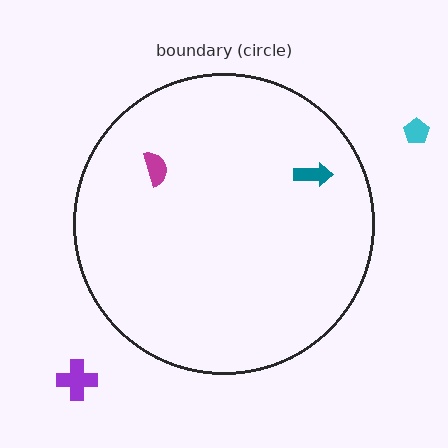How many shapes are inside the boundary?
2 inside, 2 outside.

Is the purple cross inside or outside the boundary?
Outside.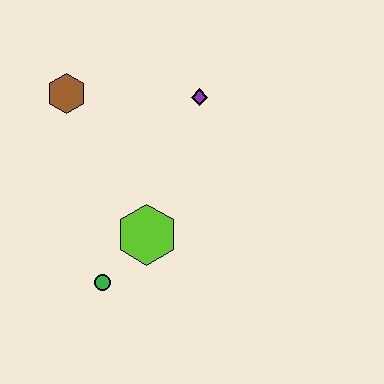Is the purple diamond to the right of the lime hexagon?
Yes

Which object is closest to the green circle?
The lime hexagon is closest to the green circle.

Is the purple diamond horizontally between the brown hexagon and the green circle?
No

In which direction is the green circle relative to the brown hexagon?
The green circle is below the brown hexagon.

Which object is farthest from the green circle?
The purple diamond is farthest from the green circle.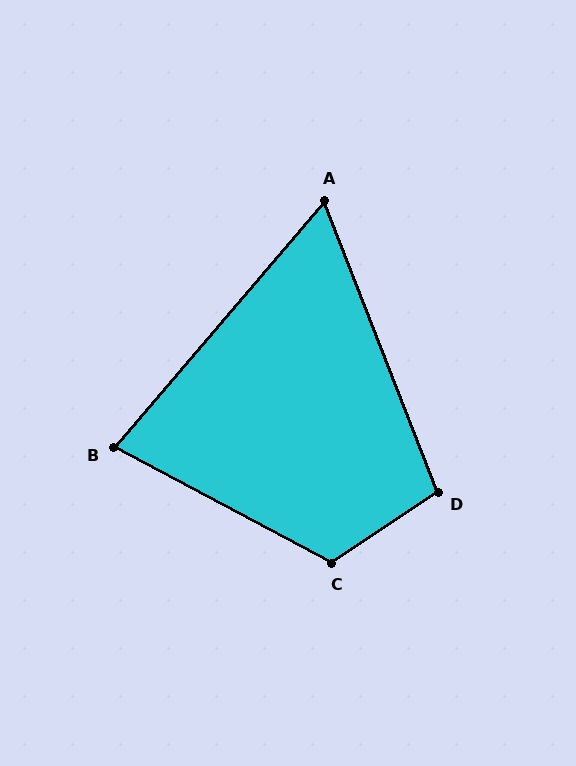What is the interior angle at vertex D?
Approximately 102 degrees (obtuse).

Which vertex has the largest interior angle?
C, at approximately 118 degrees.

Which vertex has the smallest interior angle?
A, at approximately 62 degrees.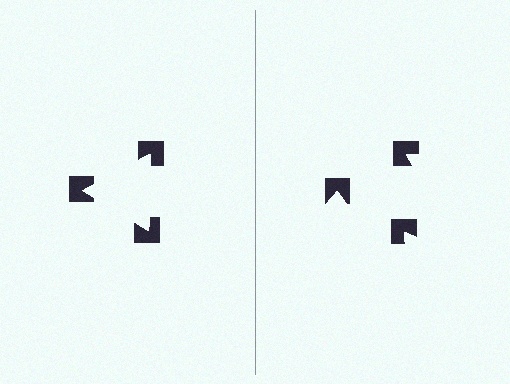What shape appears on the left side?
An illusory triangle.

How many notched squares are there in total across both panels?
6 — 3 on each side.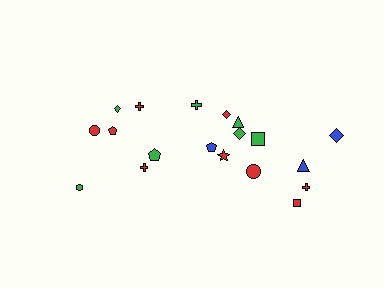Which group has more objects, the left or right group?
The right group.